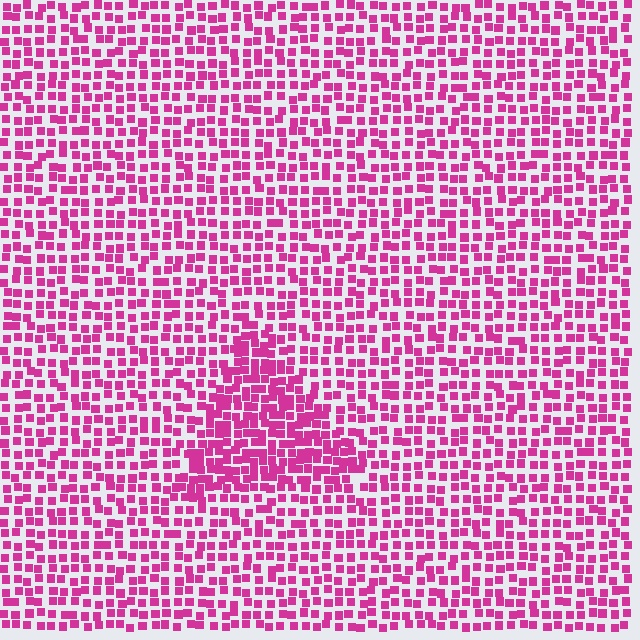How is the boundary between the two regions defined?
The boundary is defined by a change in element density (approximately 1.6x ratio). All elements are the same color, size, and shape.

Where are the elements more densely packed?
The elements are more densely packed inside the triangle boundary.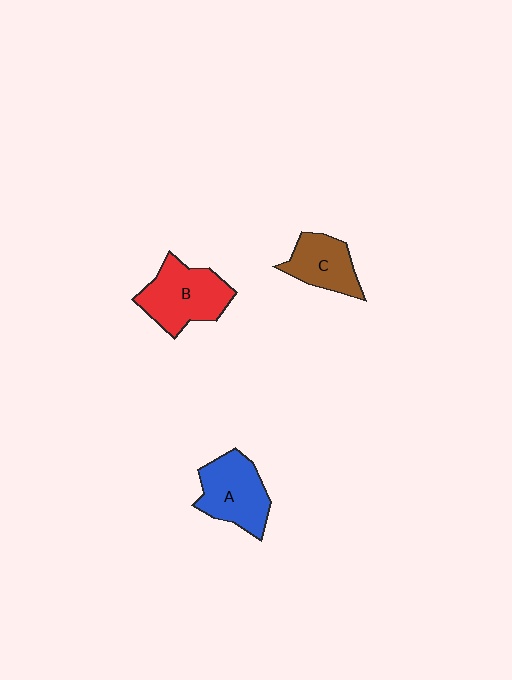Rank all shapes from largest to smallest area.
From largest to smallest: B (red), A (blue), C (brown).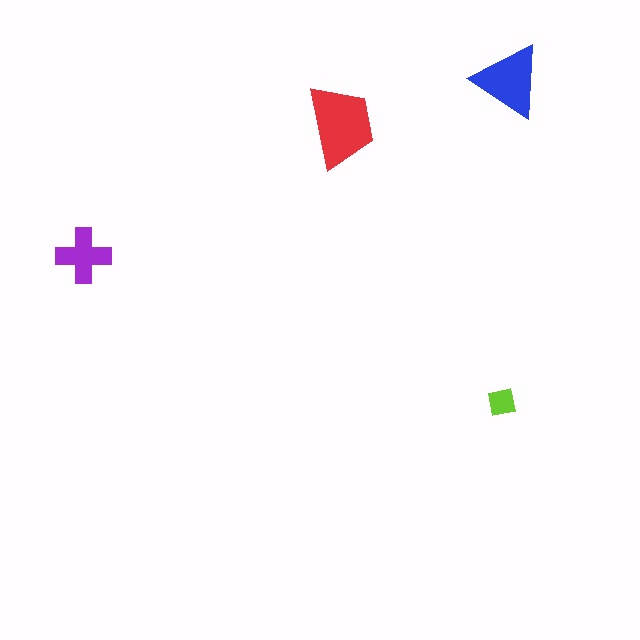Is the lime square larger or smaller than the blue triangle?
Smaller.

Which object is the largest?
The red trapezoid.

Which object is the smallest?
The lime square.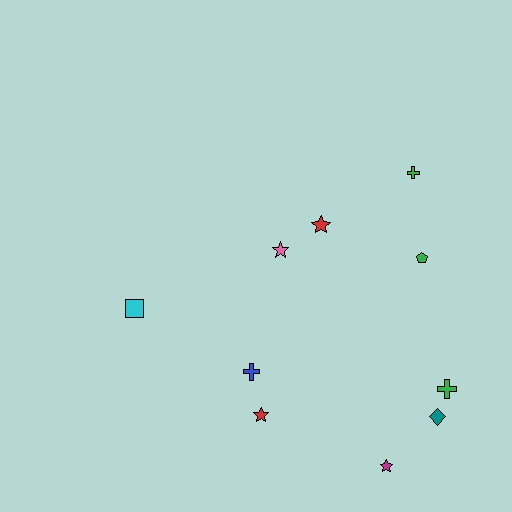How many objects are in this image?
There are 10 objects.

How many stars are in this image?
There are 4 stars.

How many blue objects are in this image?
There is 1 blue object.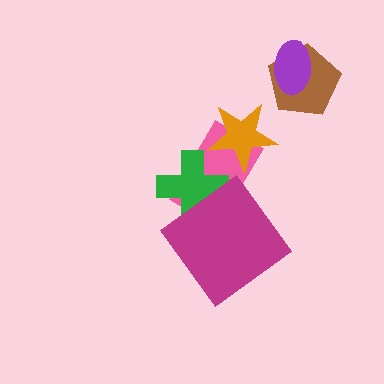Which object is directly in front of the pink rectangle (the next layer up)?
The green cross is directly in front of the pink rectangle.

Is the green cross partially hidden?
Yes, it is partially covered by another shape.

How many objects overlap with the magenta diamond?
2 objects overlap with the magenta diamond.